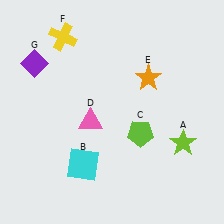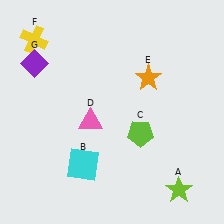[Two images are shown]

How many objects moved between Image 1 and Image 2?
2 objects moved between the two images.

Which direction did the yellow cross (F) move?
The yellow cross (F) moved left.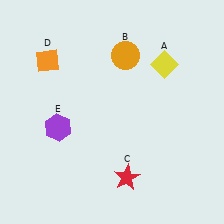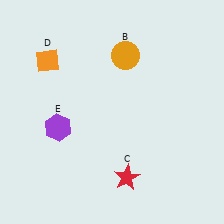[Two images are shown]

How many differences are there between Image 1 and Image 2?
There is 1 difference between the two images.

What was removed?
The yellow diamond (A) was removed in Image 2.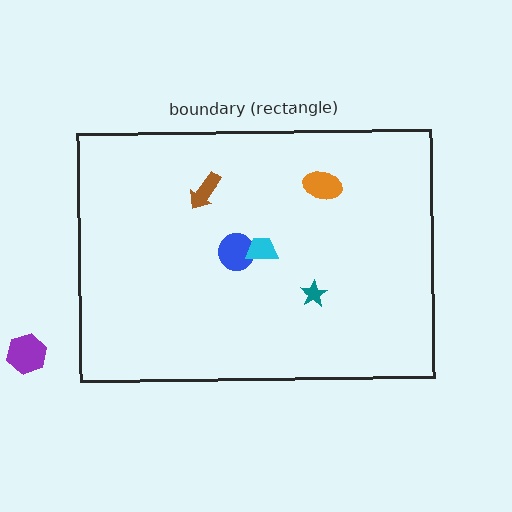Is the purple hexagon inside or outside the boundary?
Outside.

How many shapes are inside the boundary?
5 inside, 1 outside.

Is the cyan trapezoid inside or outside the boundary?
Inside.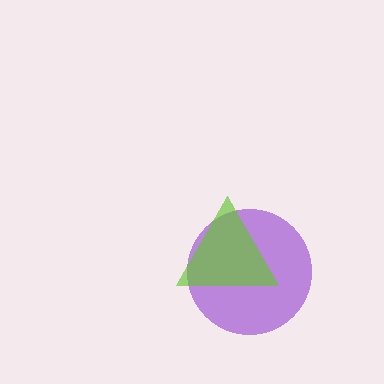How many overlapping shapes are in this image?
There are 2 overlapping shapes in the image.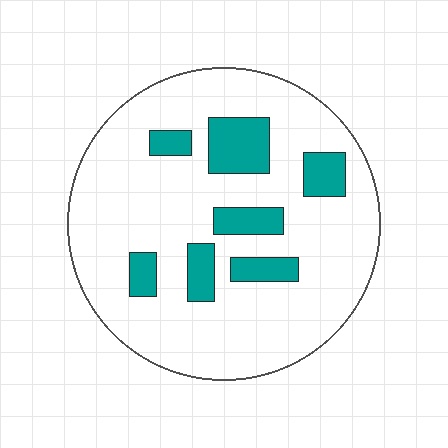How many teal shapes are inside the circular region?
7.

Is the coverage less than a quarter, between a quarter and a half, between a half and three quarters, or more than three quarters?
Less than a quarter.